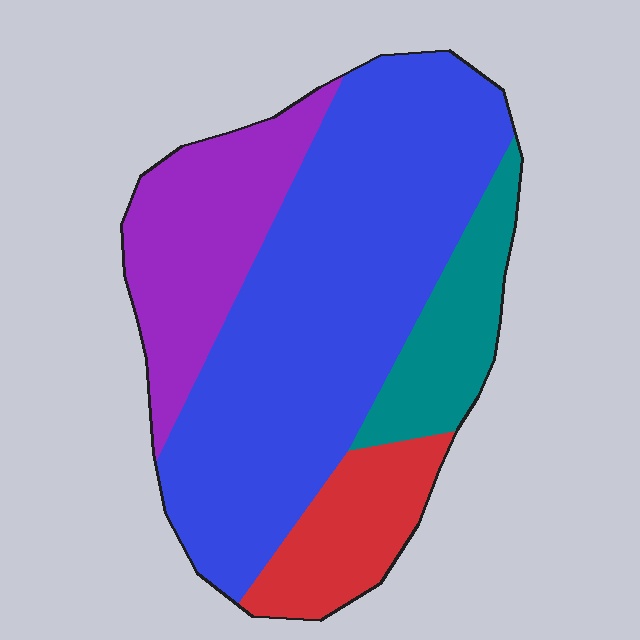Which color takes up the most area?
Blue, at roughly 55%.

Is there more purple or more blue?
Blue.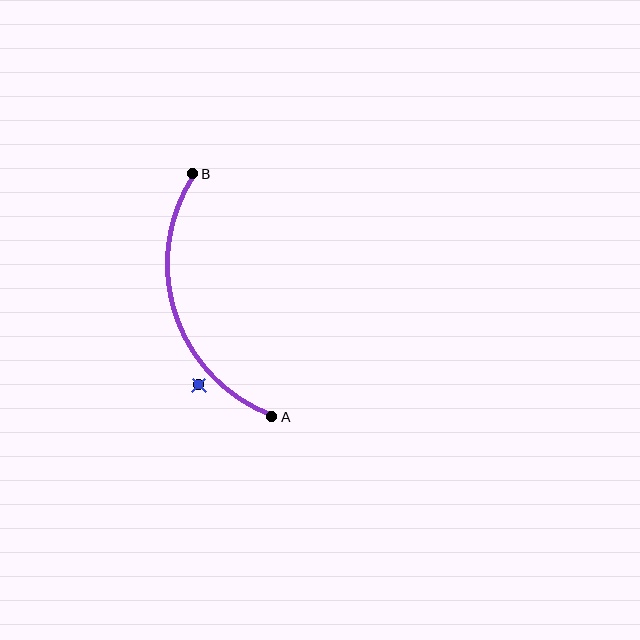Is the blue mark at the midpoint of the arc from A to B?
No — the blue mark does not lie on the arc at all. It sits slightly outside the curve.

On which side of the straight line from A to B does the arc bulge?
The arc bulges to the left of the straight line connecting A and B.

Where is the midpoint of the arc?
The arc midpoint is the point on the curve farthest from the straight line joining A and B. It sits to the left of that line.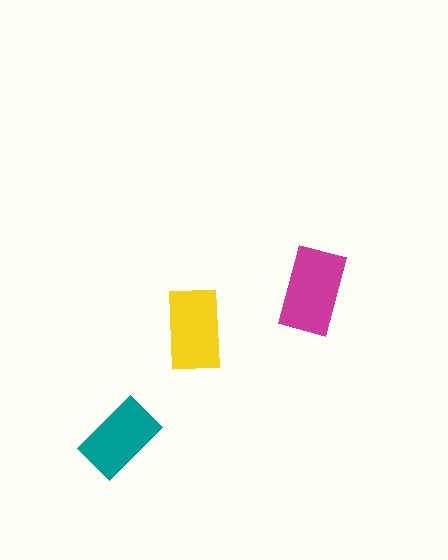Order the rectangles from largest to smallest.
the magenta one, the yellow one, the teal one.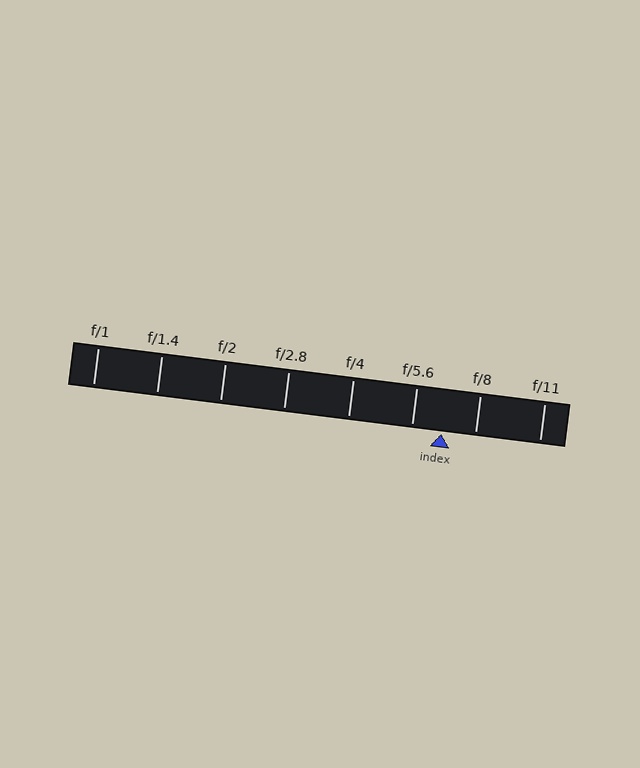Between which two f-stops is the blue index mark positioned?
The index mark is between f/5.6 and f/8.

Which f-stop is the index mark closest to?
The index mark is closest to f/5.6.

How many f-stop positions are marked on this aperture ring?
There are 8 f-stop positions marked.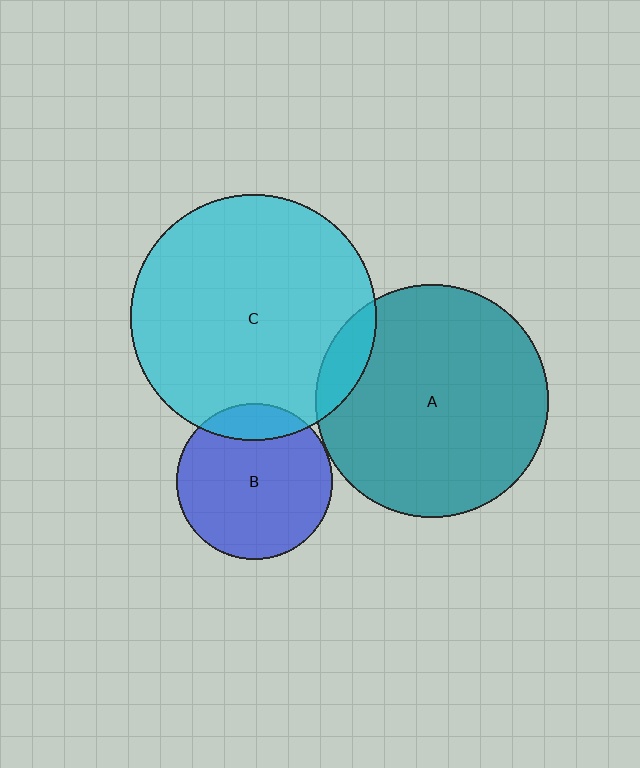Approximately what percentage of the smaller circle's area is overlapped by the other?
Approximately 15%.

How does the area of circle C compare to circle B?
Approximately 2.5 times.